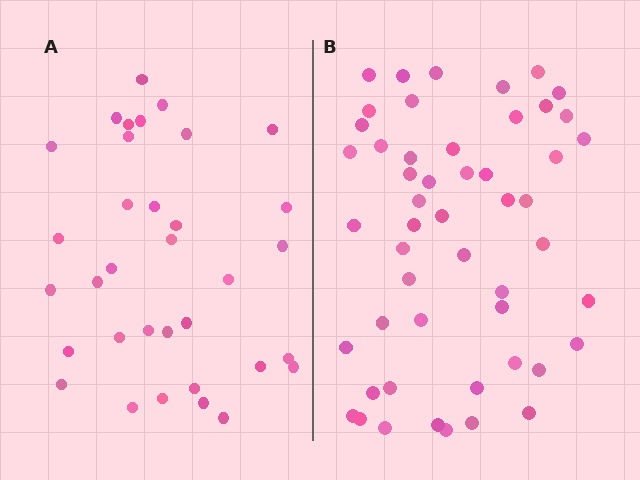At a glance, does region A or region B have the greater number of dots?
Region B (the right region) has more dots.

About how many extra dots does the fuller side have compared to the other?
Region B has approximately 15 more dots than region A.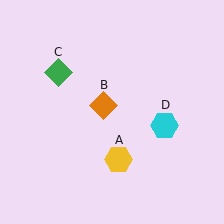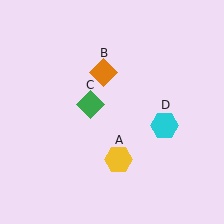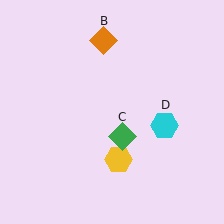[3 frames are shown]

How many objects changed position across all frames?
2 objects changed position: orange diamond (object B), green diamond (object C).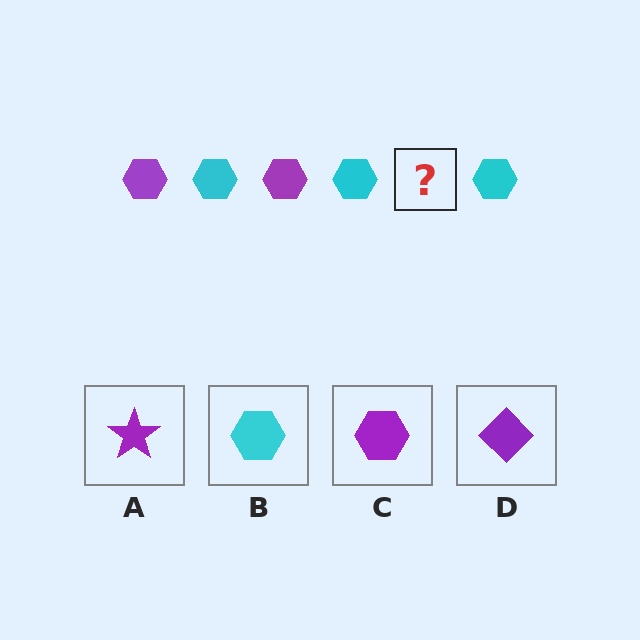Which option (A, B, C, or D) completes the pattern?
C.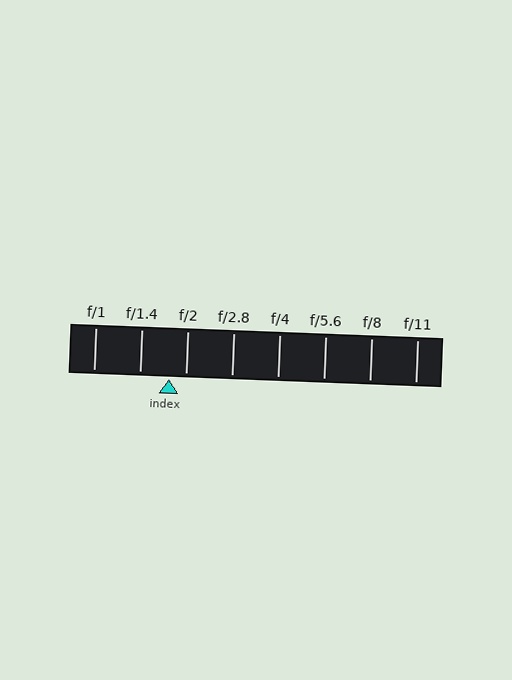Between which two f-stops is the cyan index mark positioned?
The index mark is between f/1.4 and f/2.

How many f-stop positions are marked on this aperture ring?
There are 8 f-stop positions marked.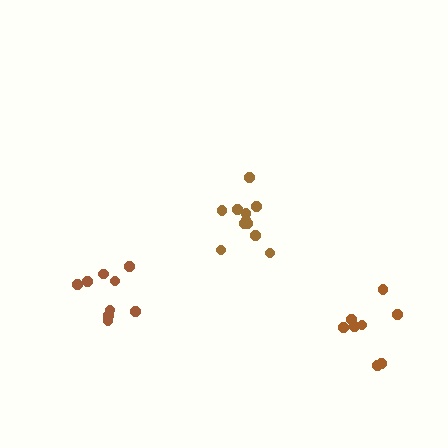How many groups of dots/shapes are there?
There are 3 groups.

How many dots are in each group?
Group 1: 8 dots, Group 2: 9 dots, Group 3: 11 dots (28 total).